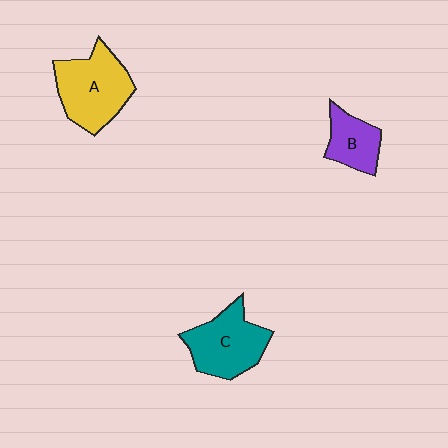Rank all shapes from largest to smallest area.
From largest to smallest: A (yellow), C (teal), B (purple).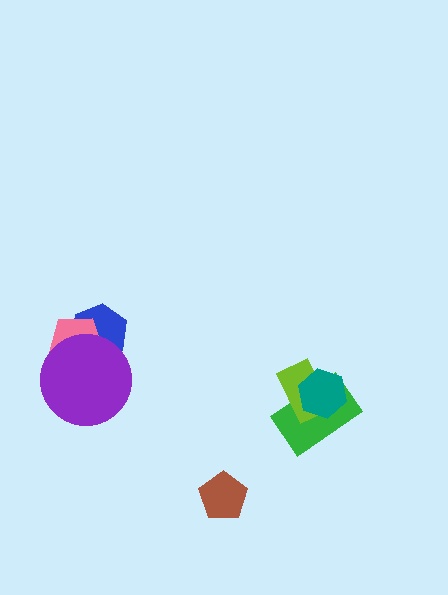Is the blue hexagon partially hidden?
Yes, it is partially covered by another shape.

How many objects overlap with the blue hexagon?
2 objects overlap with the blue hexagon.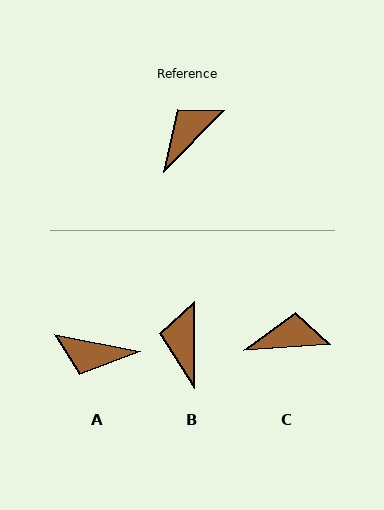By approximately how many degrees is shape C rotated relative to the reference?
Approximately 42 degrees clockwise.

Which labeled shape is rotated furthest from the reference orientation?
A, about 123 degrees away.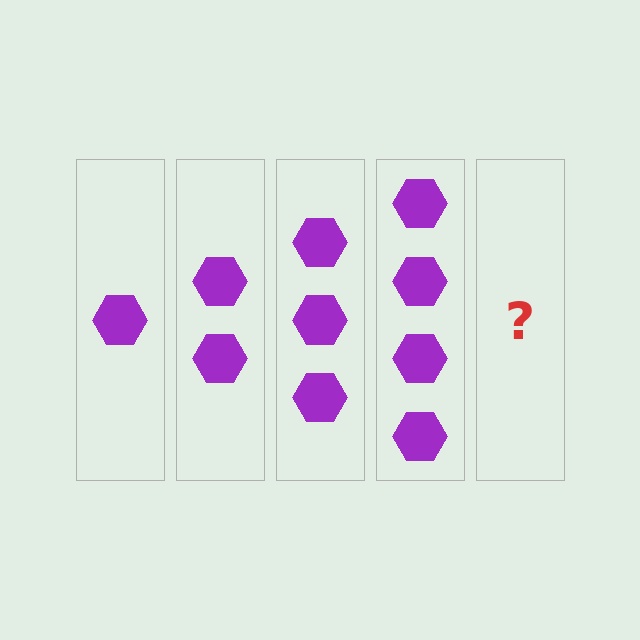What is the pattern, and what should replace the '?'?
The pattern is that each step adds one more hexagon. The '?' should be 5 hexagons.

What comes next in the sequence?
The next element should be 5 hexagons.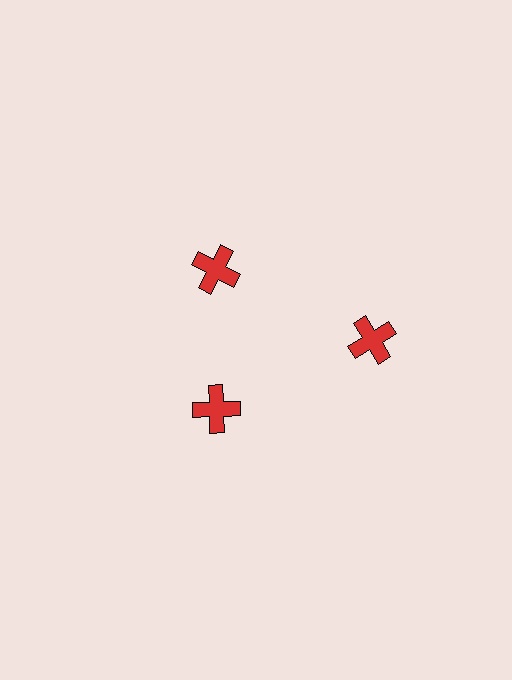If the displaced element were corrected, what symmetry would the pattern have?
It would have 3-fold rotational symmetry — the pattern would map onto itself every 120 degrees.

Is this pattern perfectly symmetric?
No. The 3 red crosses are arranged in a ring, but one element near the 3 o'clock position is pushed outward from the center, breaking the 3-fold rotational symmetry.